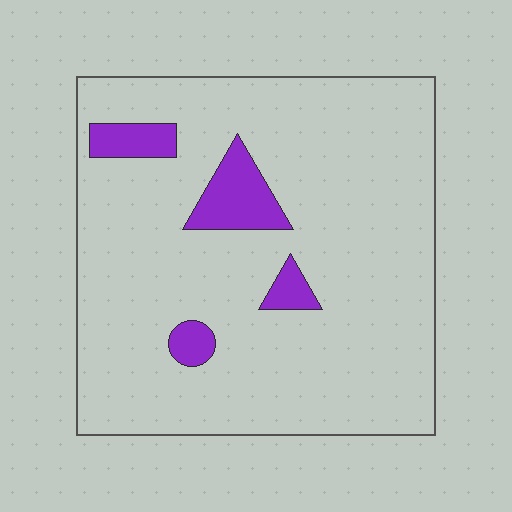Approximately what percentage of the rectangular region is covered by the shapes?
Approximately 10%.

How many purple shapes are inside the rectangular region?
4.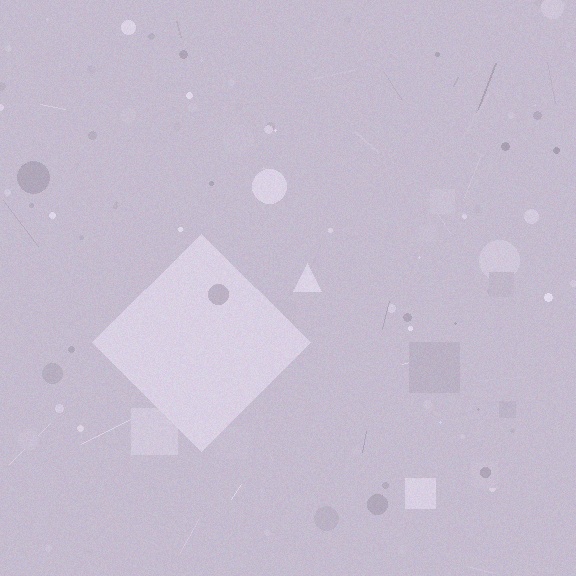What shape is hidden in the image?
A diamond is hidden in the image.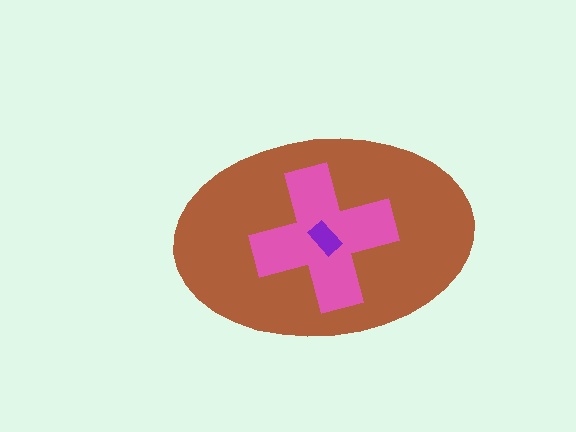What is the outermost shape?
The brown ellipse.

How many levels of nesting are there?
3.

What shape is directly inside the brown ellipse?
The pink cross.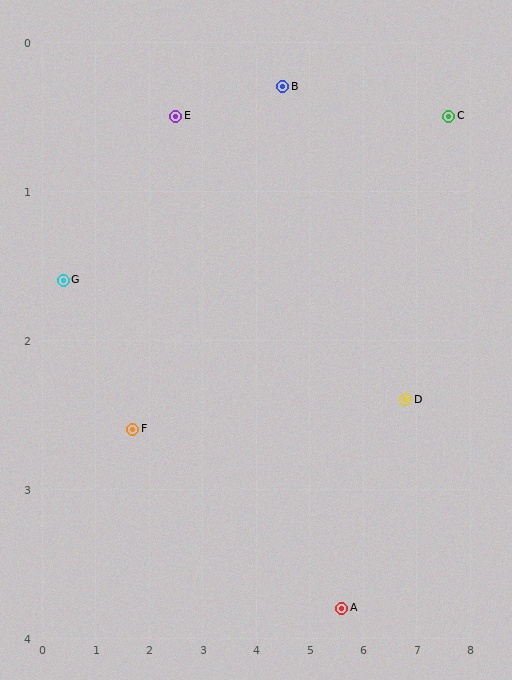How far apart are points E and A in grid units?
Points E and A are about 4.5 grid units apart.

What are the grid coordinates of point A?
Point A is at approximately (5.6, 3.8).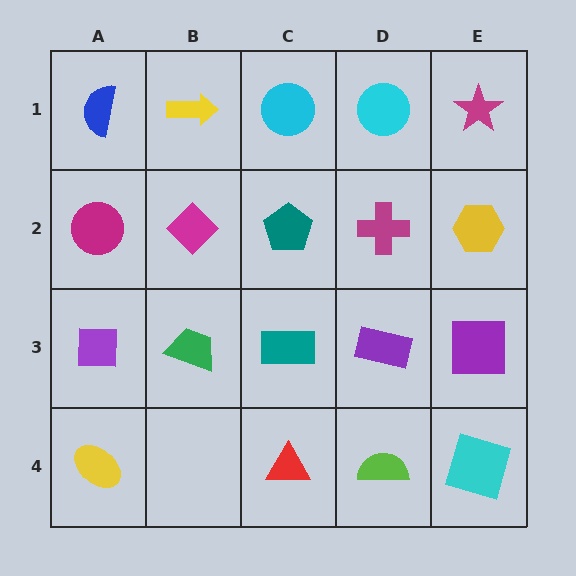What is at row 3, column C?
A teal rectangle.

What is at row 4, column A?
A yellow ellipse.